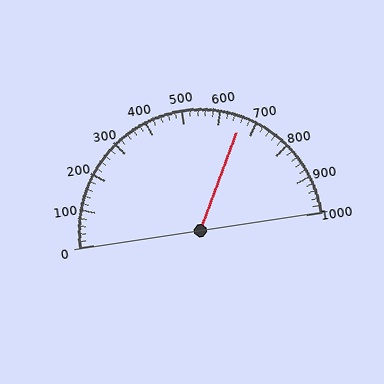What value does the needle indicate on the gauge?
The needle indicates approximately 660.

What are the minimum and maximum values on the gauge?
The gauge ranges from 0 to 1000.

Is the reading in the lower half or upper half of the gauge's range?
The reading is in the upper half of the range (0 to 1000).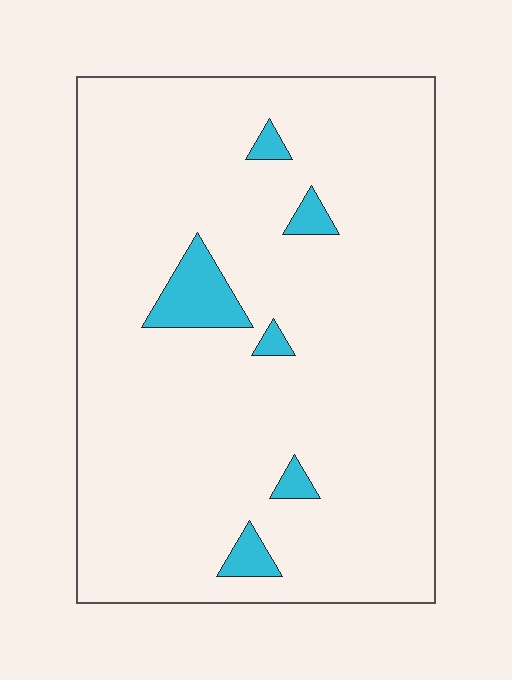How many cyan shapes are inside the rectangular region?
6.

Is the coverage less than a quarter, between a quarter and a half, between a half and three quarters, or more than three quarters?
Less than a quarter.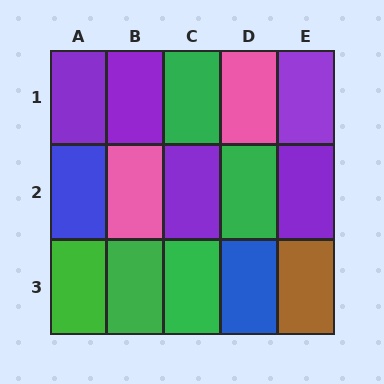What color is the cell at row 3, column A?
Green.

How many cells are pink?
2 cells are pink.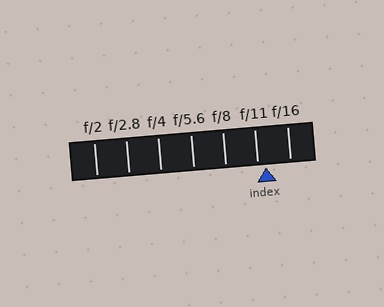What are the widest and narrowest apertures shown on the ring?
The widest aperture shown is f/2 and the narrowest is f/16.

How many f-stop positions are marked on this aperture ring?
There are 7 f-stop positions marked.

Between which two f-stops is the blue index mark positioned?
The index mark is between f/11 and f/16.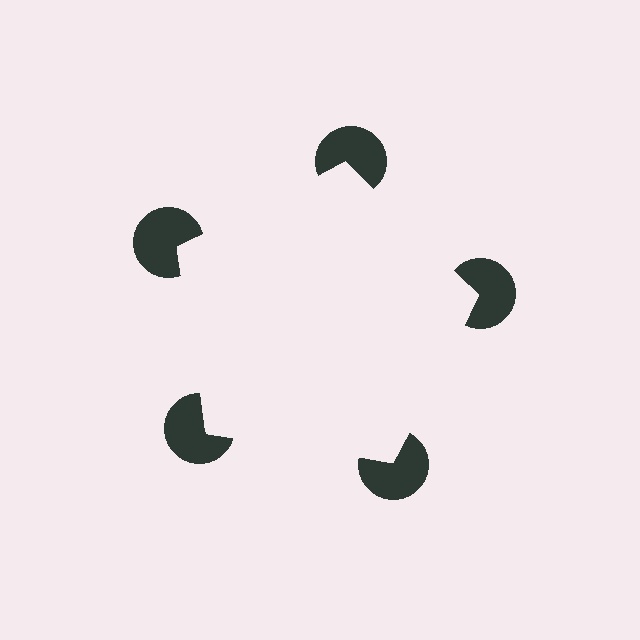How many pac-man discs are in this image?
There are 5 — one at each vertex of the illusory pentagon.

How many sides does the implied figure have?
5 sides.